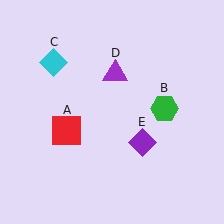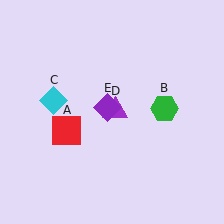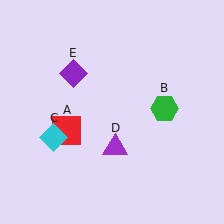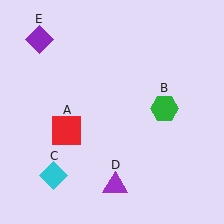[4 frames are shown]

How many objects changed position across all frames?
3 objects changed position: cyan diamond (object C), purple triangle (object D), purple diamond (object E).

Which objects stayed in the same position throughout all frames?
Red square (object A) and green hexagon (object B) remained stationary.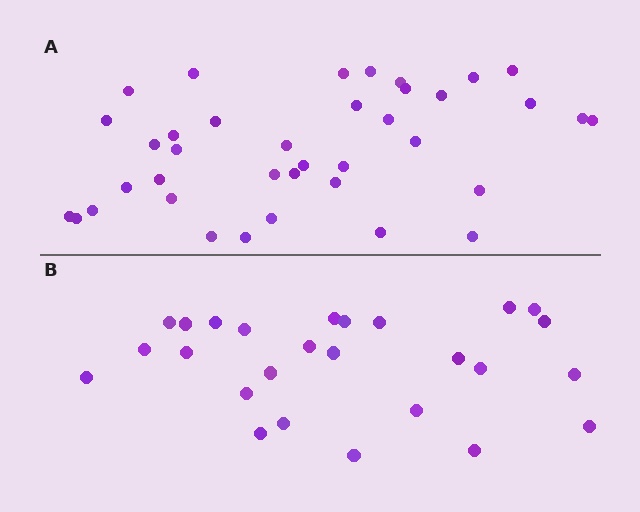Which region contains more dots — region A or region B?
Region A (the top region) has more dots.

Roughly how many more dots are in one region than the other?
Region A has roughly 12 or so more dots than region B.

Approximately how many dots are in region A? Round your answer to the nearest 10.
About 40 dots. (The exact count is 38, which rounds to 40.)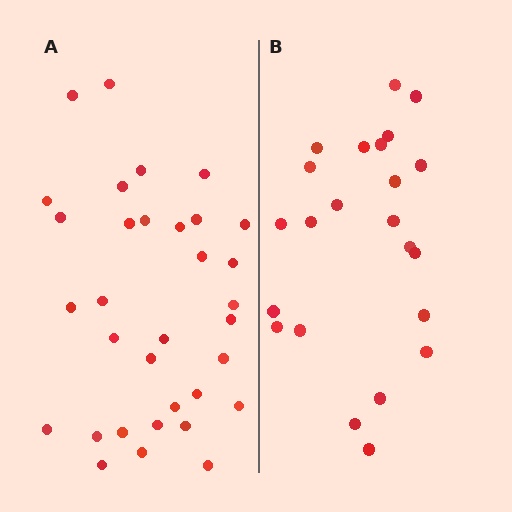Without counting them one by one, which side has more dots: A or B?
Region A (the left region) has more dots.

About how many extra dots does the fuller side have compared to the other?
Region A has roughly 10 or so more dots than region B.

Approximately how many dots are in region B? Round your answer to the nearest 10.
About 20 dots. (The exact count is 23, which rounds to 20.)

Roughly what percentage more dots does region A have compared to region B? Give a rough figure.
About 45% more.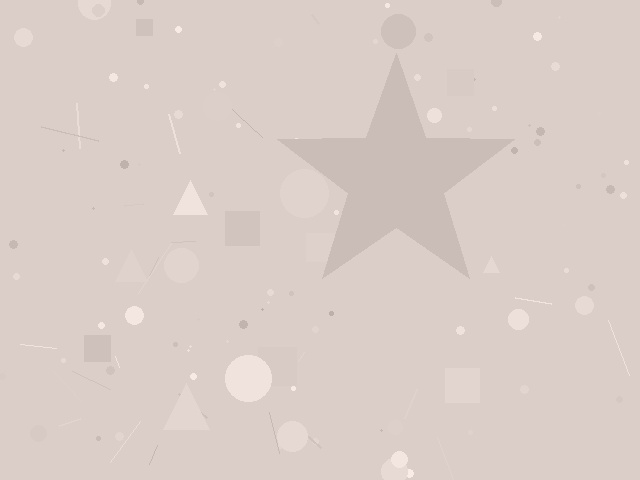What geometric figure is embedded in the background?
A star is embedded in the background.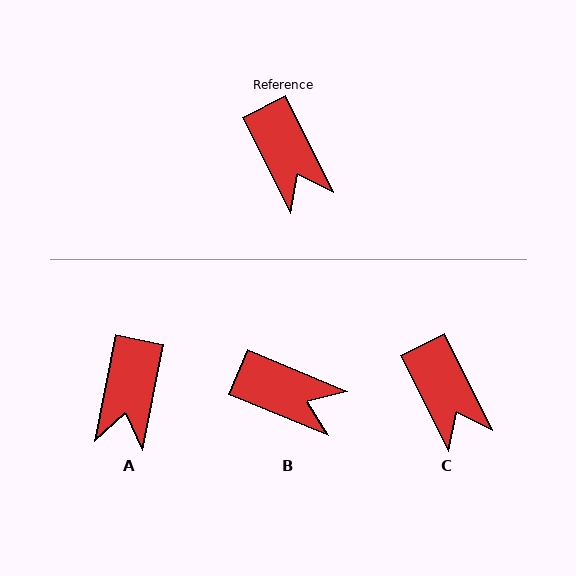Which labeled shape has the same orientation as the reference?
C.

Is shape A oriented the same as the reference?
No, it is off by about 38 degrees.